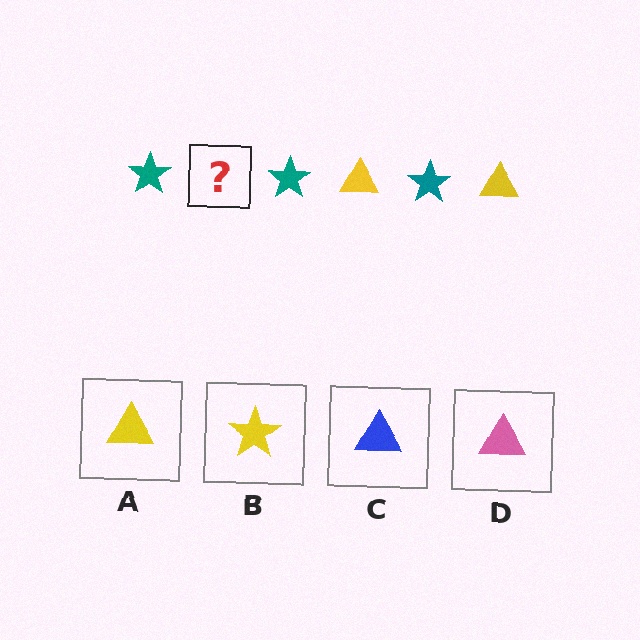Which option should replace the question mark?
Option A.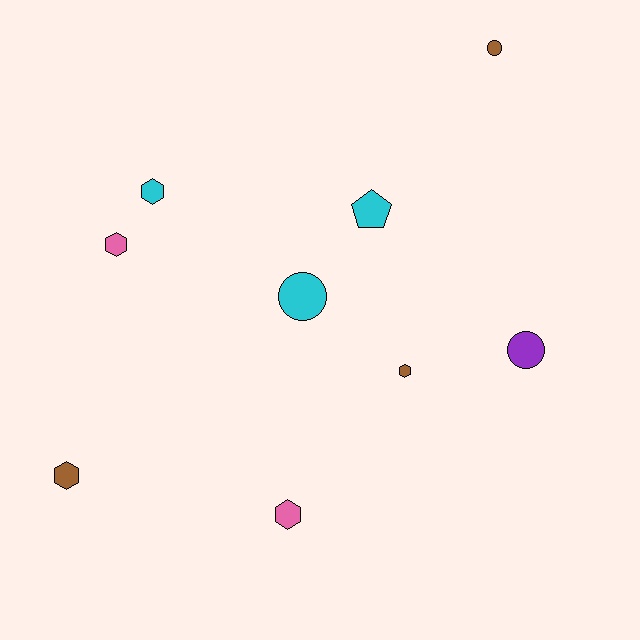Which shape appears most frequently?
Hexagon, with 5 objects.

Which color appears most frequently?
Cyan, with 3 objects.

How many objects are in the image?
There are 9 objects.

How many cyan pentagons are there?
There is 1 cyan pentagon.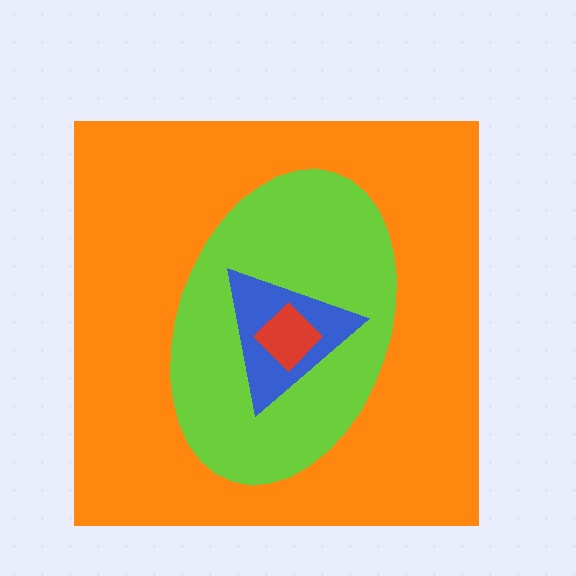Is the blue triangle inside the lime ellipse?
Yes.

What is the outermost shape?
The orange square.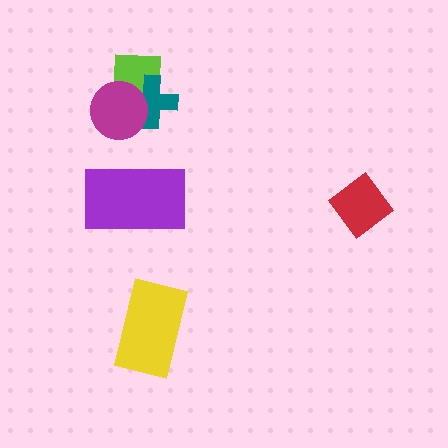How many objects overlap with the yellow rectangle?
0 objects overlap with the yellow rectangle.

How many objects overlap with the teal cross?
2 objects overlap with the teal cross.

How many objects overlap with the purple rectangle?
0 objects overlap with the purple rectangle.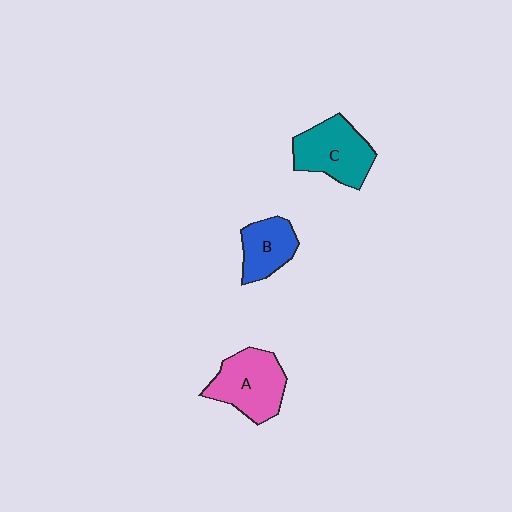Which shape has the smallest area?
Shape B (blue).